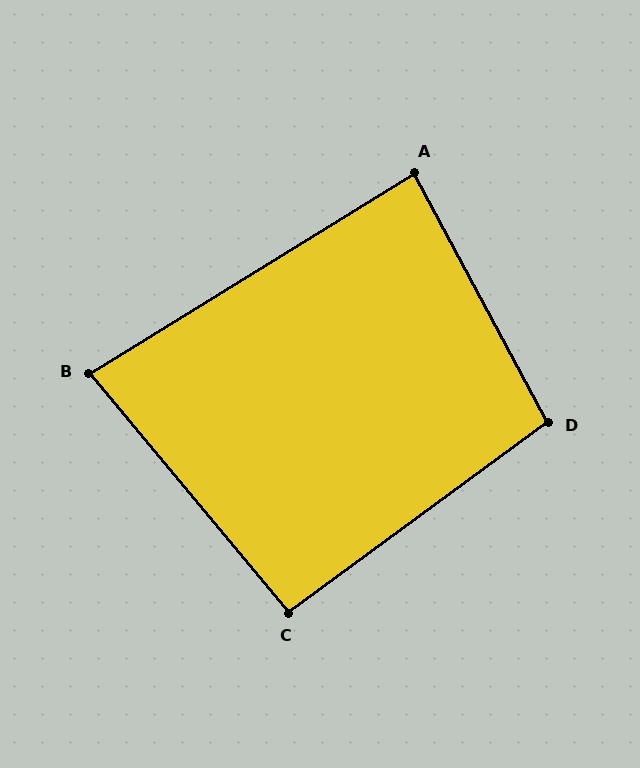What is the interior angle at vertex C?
Approximately 93 degrees (approximately right).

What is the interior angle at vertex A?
Approximately 87 degrees (approximately right).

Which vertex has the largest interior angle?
D, at approximately 98 degrees.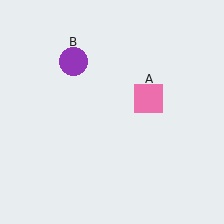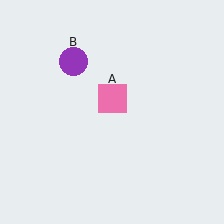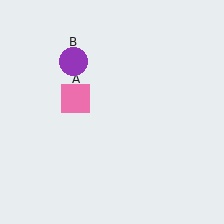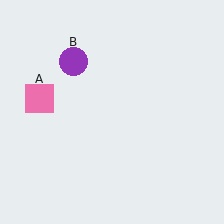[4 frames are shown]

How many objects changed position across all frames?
1 object changed position: pink square (object A).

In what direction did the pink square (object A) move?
The pink square (object A) moved left.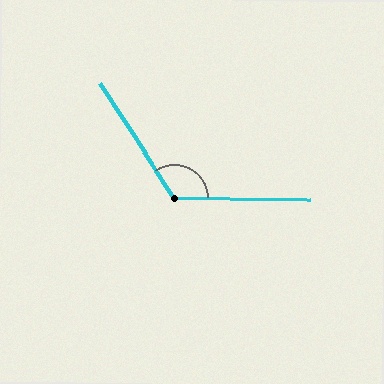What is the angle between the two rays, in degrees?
Approximately 123 degrees.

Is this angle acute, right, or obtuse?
It is obtuse.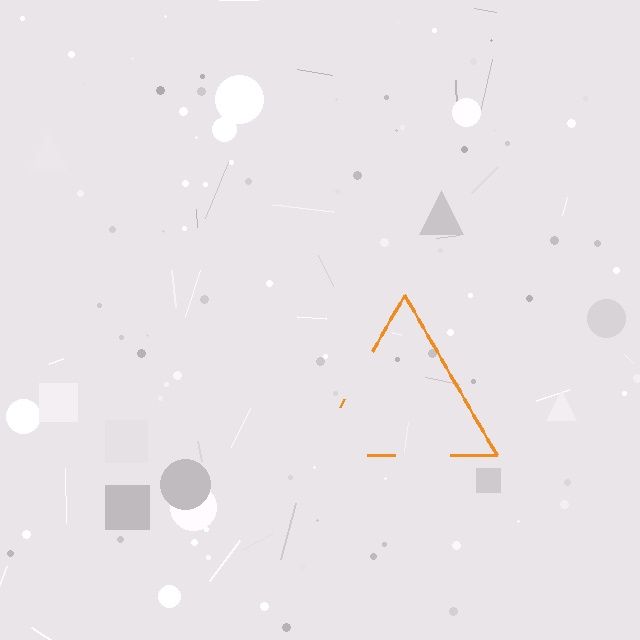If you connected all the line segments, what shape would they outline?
They would outline a triangle.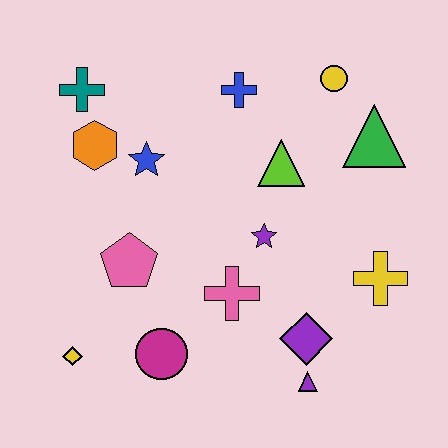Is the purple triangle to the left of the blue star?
No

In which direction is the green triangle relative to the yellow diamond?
The green triangle is to the right of the yellow diamond.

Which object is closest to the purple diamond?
The purple triangle is closest to the purple diamond.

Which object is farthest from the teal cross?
The purple triangle is farthest from the teal cross.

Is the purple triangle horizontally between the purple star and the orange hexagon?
No